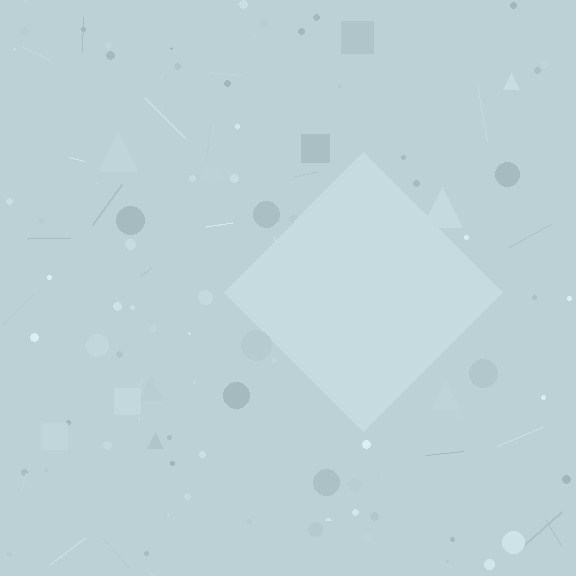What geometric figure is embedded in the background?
A diamond is embedded in the background.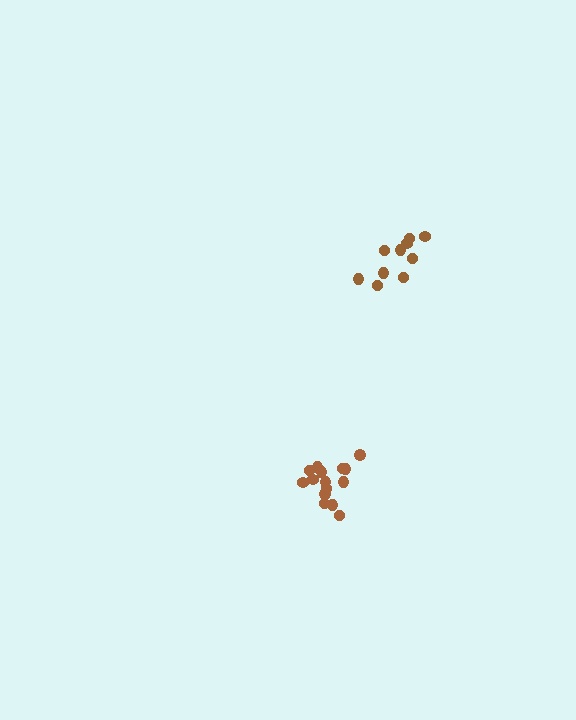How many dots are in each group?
Group 1: 15 dots, Group 2: 10 dots (25 total).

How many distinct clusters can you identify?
There are 2 distinct clusters.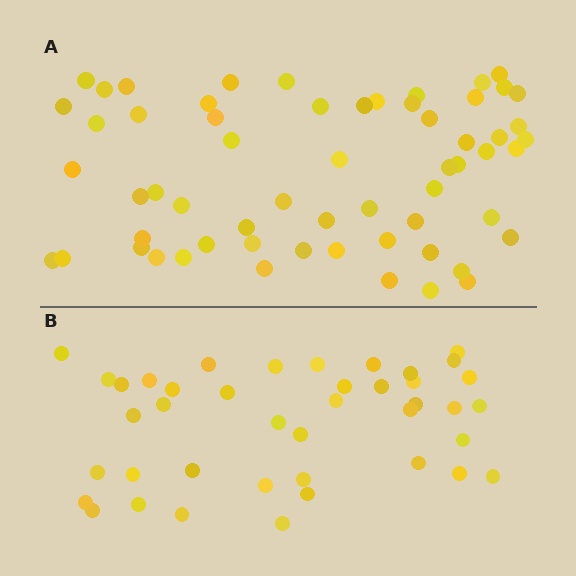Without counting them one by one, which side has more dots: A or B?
Region A (the top region) has more dots.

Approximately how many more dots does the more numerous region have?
Region A has approximately 20 more dots than region B.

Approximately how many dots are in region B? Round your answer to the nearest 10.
About 40 dots. (The exact count is 41, which rounds to 40.)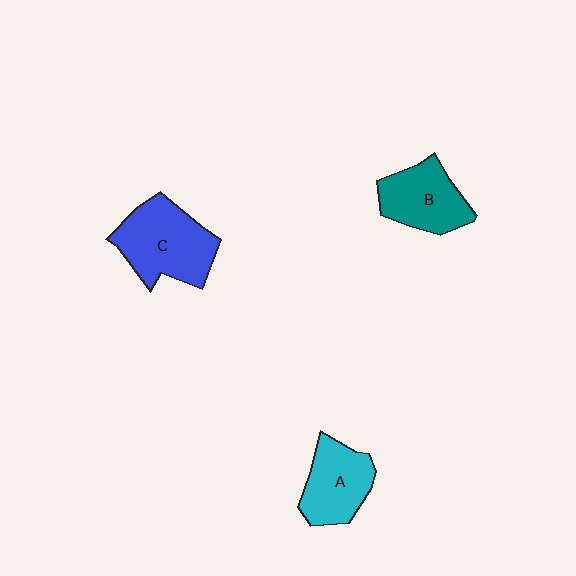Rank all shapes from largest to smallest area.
From largest to smallest: C (blue), B (teal), A (cyan).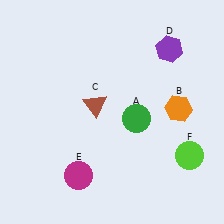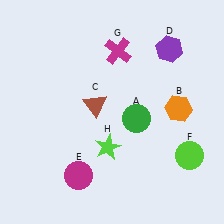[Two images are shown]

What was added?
A magenta cross (G), a lime star (H) were added in Image 2.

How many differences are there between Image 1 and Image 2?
There are 2 differences between the two images.